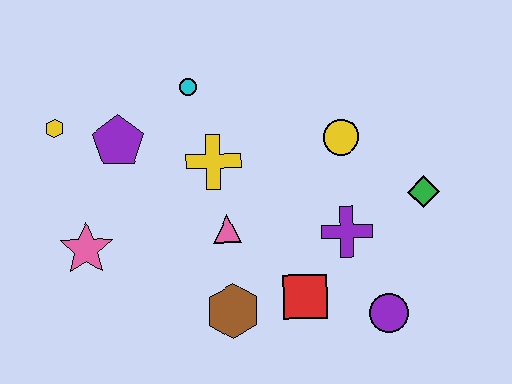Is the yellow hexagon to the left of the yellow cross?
Yes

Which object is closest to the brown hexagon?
The red square is closest to the brown hexagon.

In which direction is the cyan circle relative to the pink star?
The cyan circle is above the pink star.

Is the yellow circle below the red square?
No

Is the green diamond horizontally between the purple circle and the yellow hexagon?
No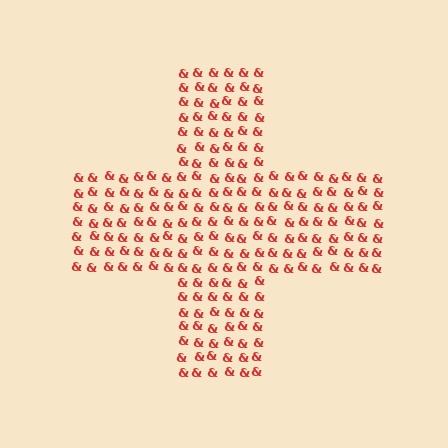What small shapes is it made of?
It is made of small ampersands.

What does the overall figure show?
The overall figure shows a cross.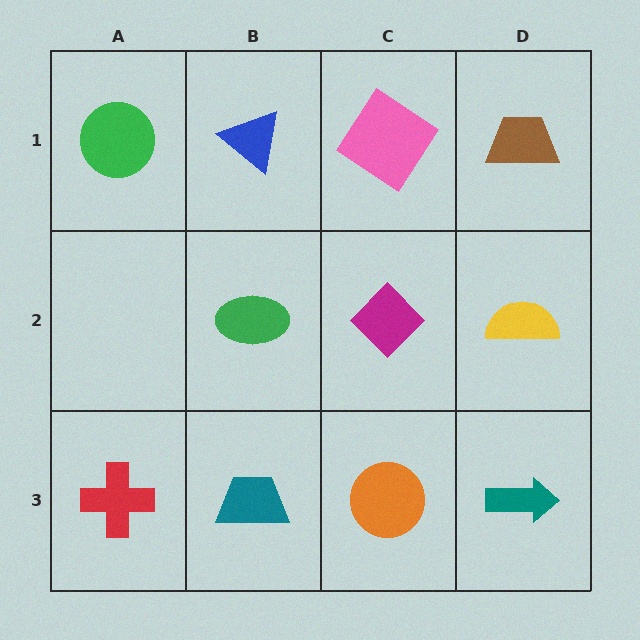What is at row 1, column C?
A pink diamond.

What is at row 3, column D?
A teal arrow.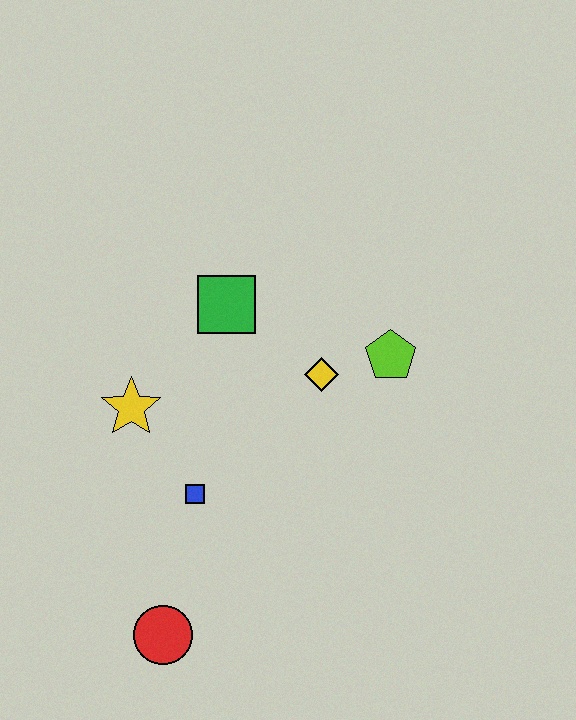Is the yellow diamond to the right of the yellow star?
Yes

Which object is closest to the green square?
The yellow diamond is closest to the green square.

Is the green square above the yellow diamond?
Yes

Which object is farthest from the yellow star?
The lime pentagon is farthest from the yellow star.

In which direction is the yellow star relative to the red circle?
The yellow star is above the red circle.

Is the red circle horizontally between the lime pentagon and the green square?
No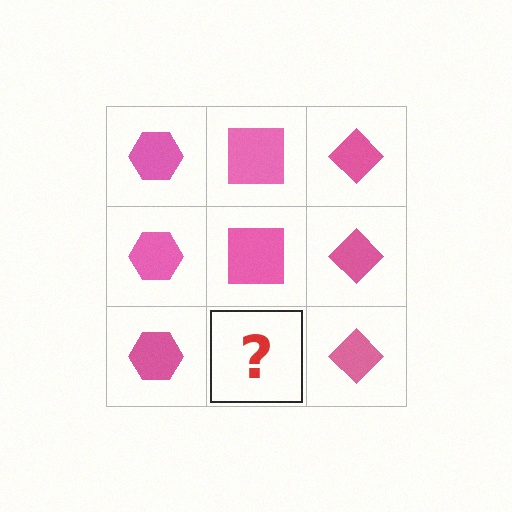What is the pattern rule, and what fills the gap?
The rule is that each column has a consistent shape. The gap should be filled with a pink square.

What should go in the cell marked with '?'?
The missing cell should contain a pink square.